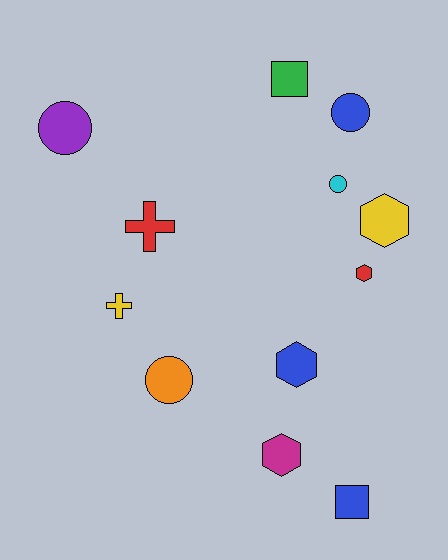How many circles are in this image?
There are 4 circles.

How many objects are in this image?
There are 12 objects.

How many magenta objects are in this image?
There is 1 magenta object.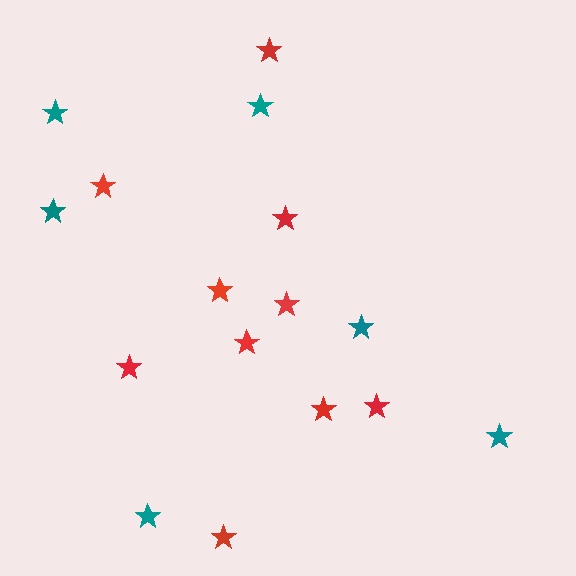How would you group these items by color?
There are 2 groups: one group of red stars (10) and one group of teal stars (6).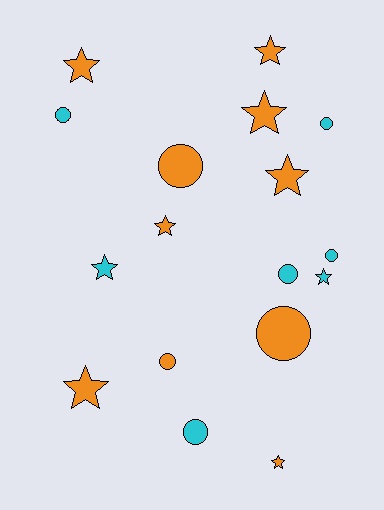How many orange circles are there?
There are 3 orange circles.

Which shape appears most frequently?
Star, with 9 objects.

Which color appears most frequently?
Orange, with 10 objects.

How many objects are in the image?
There are 17 objects.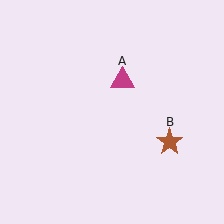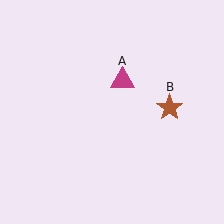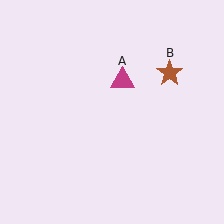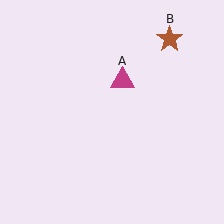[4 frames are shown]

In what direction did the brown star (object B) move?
The brown star (object B) moved up.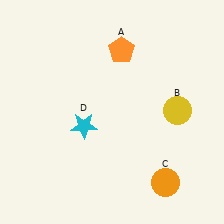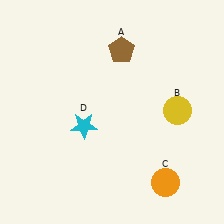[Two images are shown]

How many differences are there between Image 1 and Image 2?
There is 1 difference between the two images.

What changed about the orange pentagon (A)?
In Image 1, A is orange. In Image 2, it changed to brown.